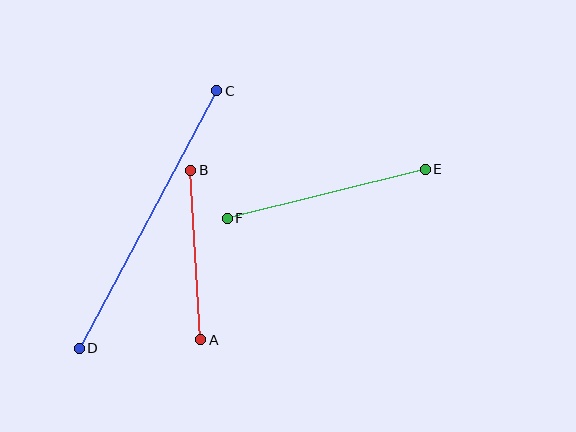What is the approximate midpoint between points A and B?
The midpoint is at approximately (196, 255) pixels.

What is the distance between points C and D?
The distance is approximately 292 pixels.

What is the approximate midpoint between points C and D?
The midpoint is at approximately (148, 220) pixels.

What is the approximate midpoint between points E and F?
The midpoint is at approximately (326, 194) pixels.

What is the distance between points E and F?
The distance is approximately 204 pixels.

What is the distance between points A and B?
The distance is approximately 170 pixels.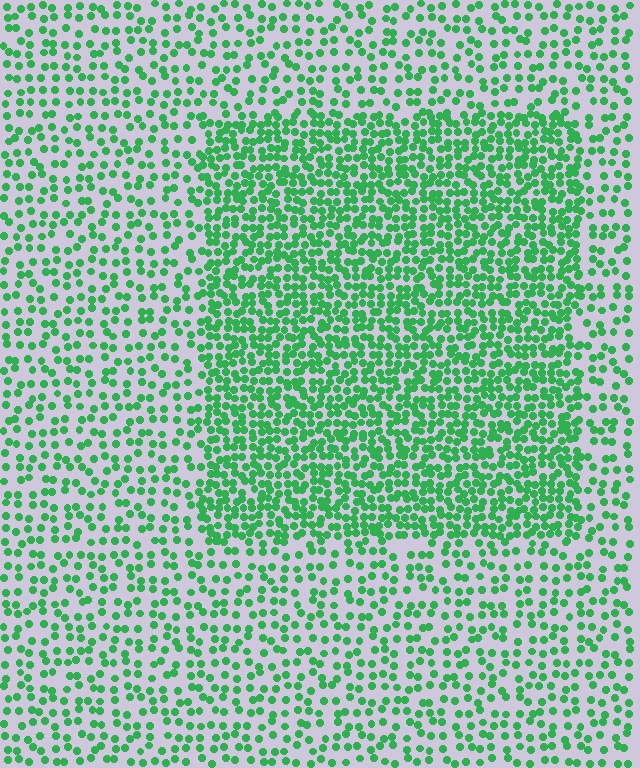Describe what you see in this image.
The image contains small green elements arranged at two different densities. A rectangle-shaped region is visible where the elements are more densely packed than the surrounding area.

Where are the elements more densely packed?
The elements are more densely packed inside the rectangle boundary.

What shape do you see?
I see a rectangle.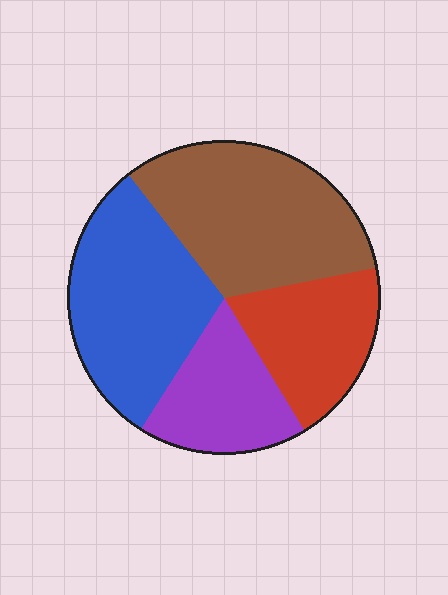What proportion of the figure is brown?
Brown takes up about one third (1/3) of the figure.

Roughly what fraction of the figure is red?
Red takes up about one fifth (1/5) of the figure.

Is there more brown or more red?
Brown.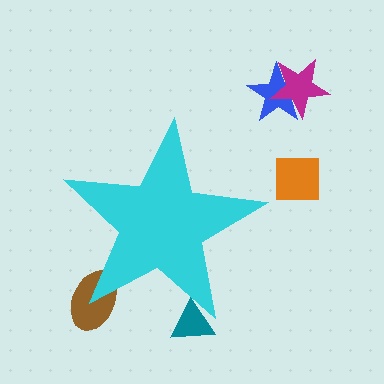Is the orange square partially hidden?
No, the orange square is fully visible.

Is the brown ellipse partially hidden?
Yes, the brown ellipse is partially hidden behind the cyan star.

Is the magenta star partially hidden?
No, the magenta star is fully visible.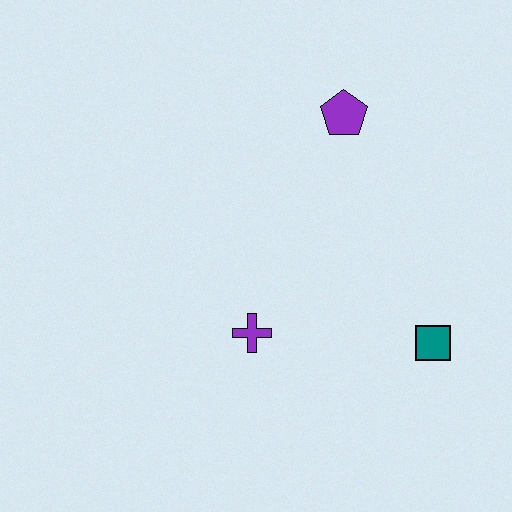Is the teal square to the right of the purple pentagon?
Yes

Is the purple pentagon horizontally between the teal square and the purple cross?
Yes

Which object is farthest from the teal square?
The purple pentagon is farthest from the teal square.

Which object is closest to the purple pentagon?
The purple cross is closest to the purple pentagon.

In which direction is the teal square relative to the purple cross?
The teal square is to the right of the purple cross.